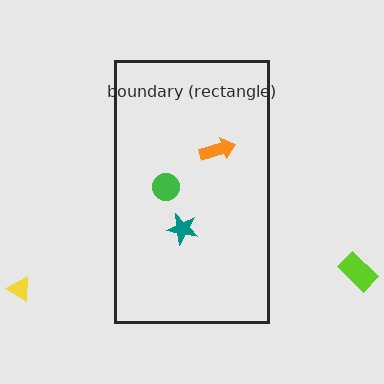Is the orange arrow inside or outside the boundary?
Inside.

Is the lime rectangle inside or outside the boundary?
Outside.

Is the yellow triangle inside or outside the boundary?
Outside.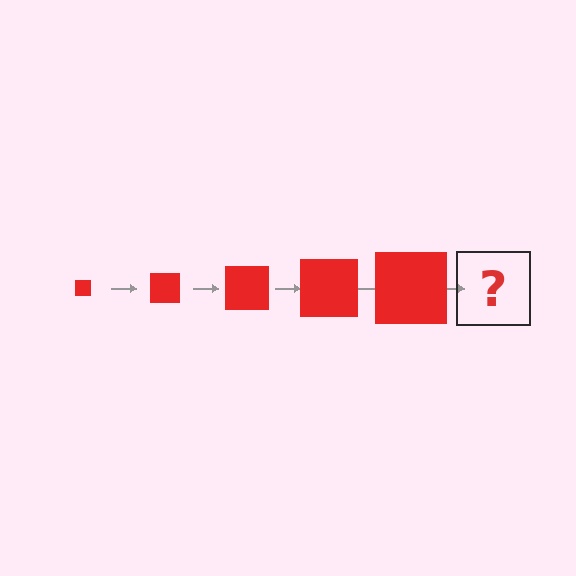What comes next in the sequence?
The next element should be a red square, larger than the previous one.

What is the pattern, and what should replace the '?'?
The pattern is that the square gets progressively larger each step. The '?' should be a red square, larger than the previous one.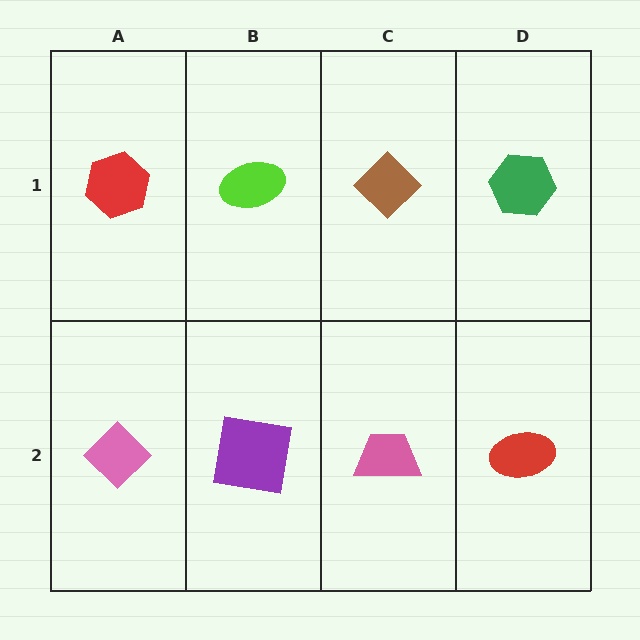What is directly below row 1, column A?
A pink diamond.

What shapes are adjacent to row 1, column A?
A pink diamond (row 2, column A), a lime ellipse (row 1, column B).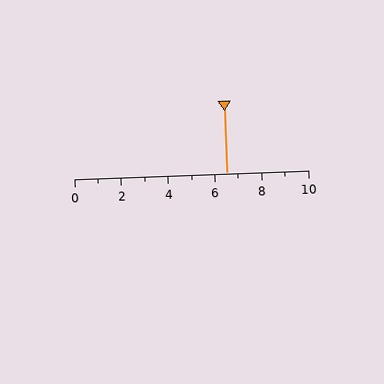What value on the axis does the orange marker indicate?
The marker indicates approximately 6.5.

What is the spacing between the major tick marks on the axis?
The major ticks are spaced 2 apart.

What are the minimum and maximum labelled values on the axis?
The axis runs from 0 to 10.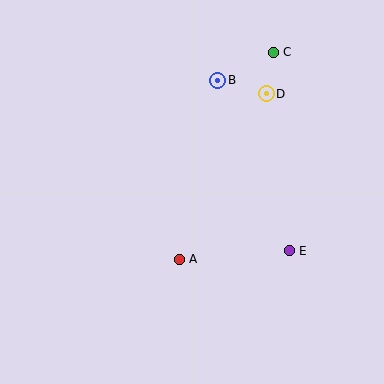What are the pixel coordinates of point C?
Point C is at (273, 52).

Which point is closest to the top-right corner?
Point C is closest to the top-right corner.